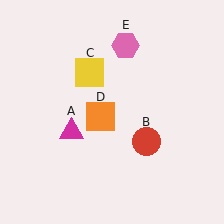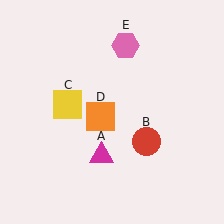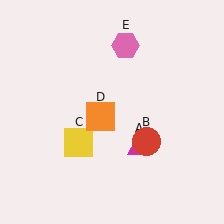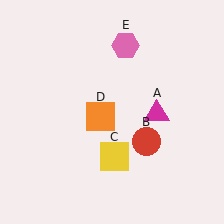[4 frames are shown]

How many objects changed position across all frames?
2 objects changed position: magenta triangle (object A), yellow square (object C).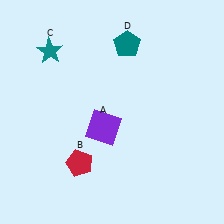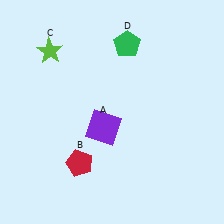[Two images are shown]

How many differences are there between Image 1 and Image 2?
There are 2 differences between the two images.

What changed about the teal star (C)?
In Image 1, C is teal. In Image 2, it changed to lime.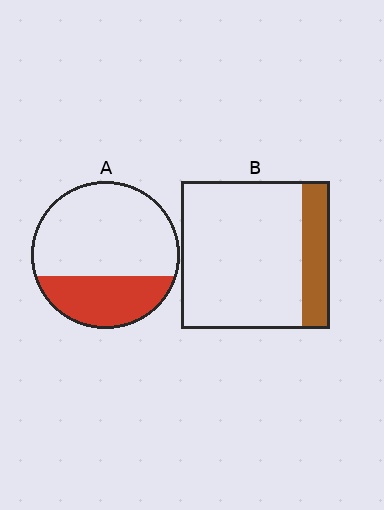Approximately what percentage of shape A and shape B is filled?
A is approximately 30% and B is approximately 20%.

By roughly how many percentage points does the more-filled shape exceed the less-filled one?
By roughly 15 percentage points (A over B).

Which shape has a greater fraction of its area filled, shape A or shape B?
Shape A.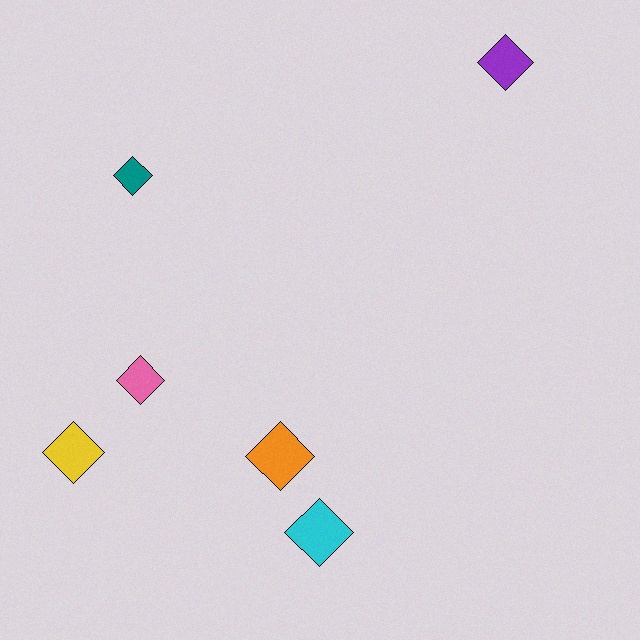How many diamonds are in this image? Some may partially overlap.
There are 6 diamonds.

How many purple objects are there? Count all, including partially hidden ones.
There is 1 purple object.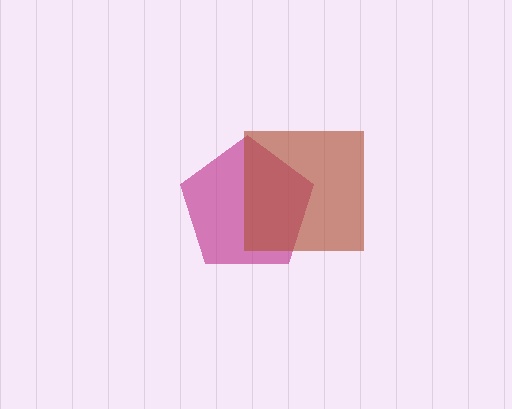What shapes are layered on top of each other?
The layered shapes are: a magenta pentagon, a brown square.